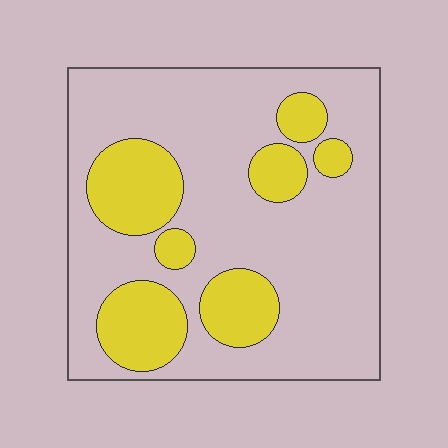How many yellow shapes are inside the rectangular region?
7.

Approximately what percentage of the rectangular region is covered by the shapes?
Approximately 25%.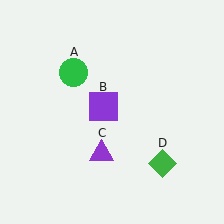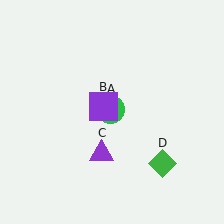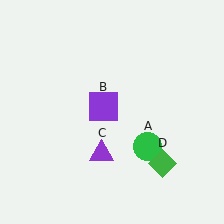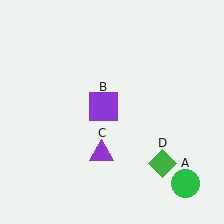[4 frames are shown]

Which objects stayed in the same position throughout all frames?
Purple square (object B) and purple triangle (object C) and green diamond (object D) remained stationary.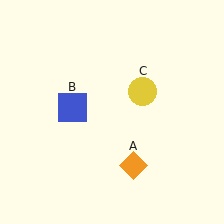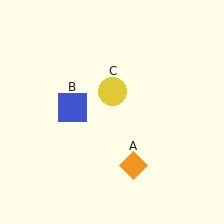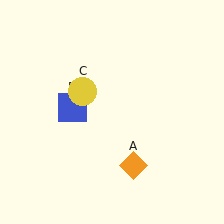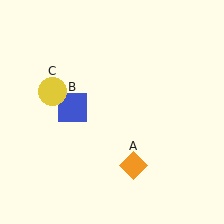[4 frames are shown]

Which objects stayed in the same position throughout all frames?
Orange diamond (object A) and blue square (object B) remained stationary.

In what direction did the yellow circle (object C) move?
The yellow circle (object C) moved left.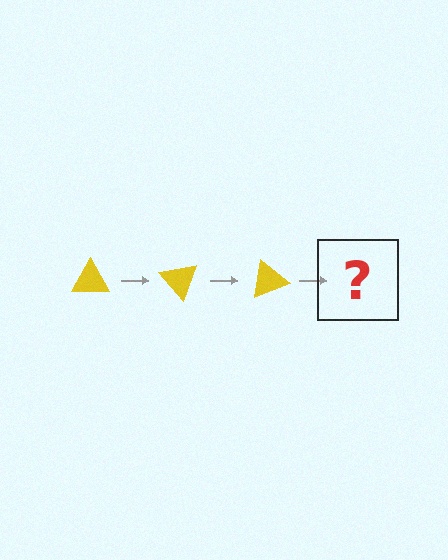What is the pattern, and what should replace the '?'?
The pattern is that the triangle rotates 50 degrees each step. The '?' should be a yellow triangle rotated 150 degrees.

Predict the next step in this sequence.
The next step is a yellow triangle rotated 150 degrees.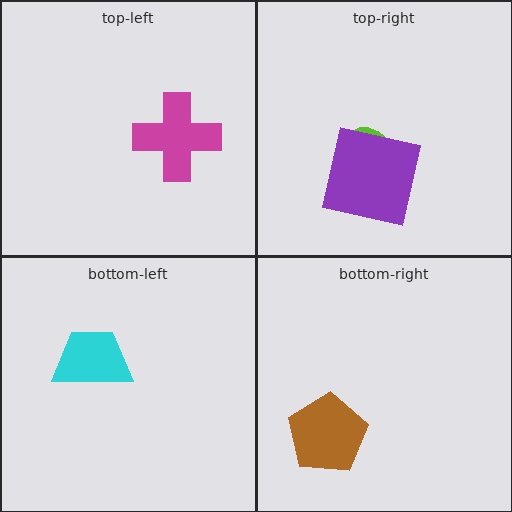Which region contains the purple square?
The top-right region.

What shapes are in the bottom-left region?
The cyan trapezoid.